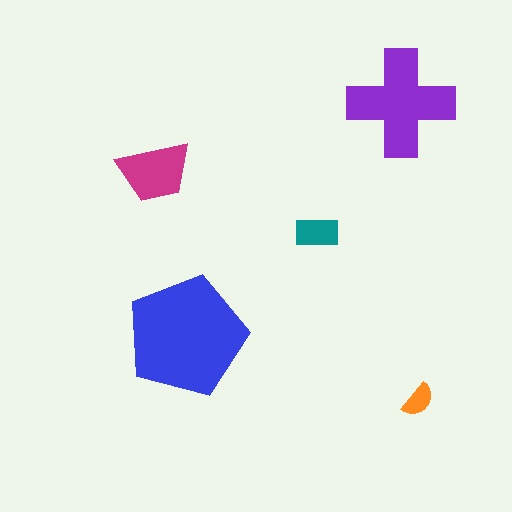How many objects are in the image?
There are 5 objects in the image.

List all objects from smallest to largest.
The orange semicircle, the teal rectangle, the magenta trapezoid, the purple cross, the blue pentagon.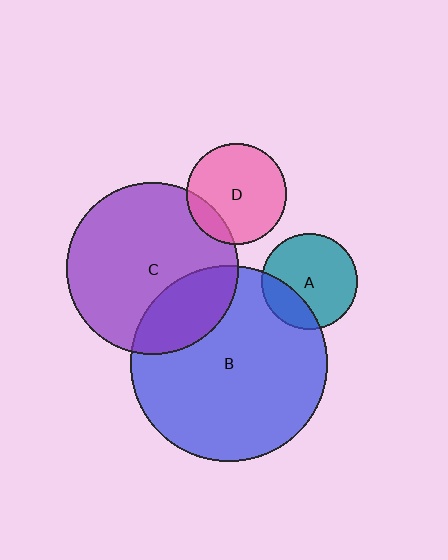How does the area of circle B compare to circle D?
Approximately 3.8 times.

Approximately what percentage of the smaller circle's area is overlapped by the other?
Approximately 25%.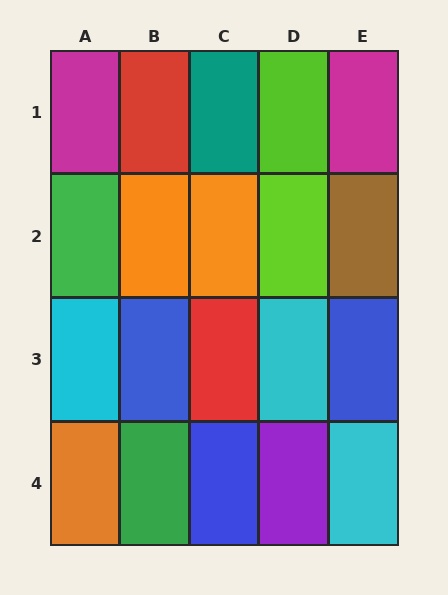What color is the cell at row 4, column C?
Blue.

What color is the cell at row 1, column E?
Magenta.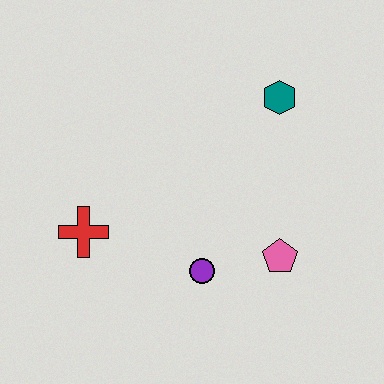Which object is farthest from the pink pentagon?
The red cross is farthest from the pink pentagon.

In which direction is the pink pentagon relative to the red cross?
The pink pentagon is to the right of the red cross.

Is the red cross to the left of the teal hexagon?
Yes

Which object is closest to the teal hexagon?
The pink pentagon is closest to the teal hexagon.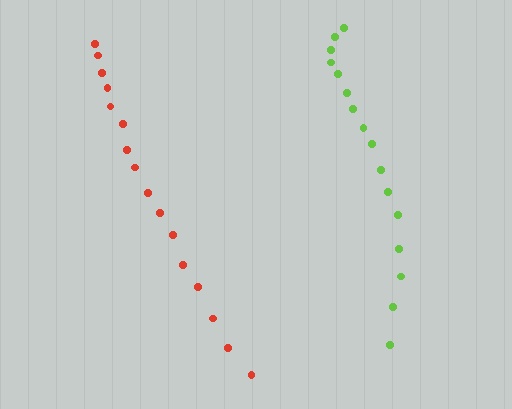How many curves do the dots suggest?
There are 2 distinct paths.